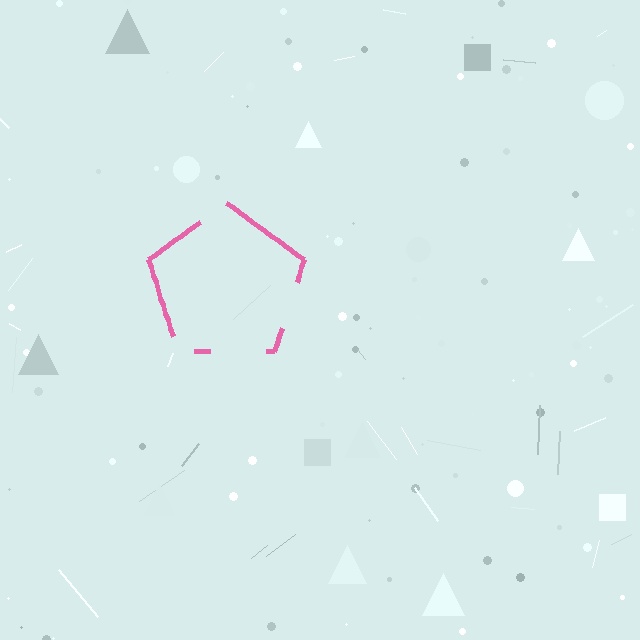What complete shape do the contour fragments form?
The contour fragments form a pentagon.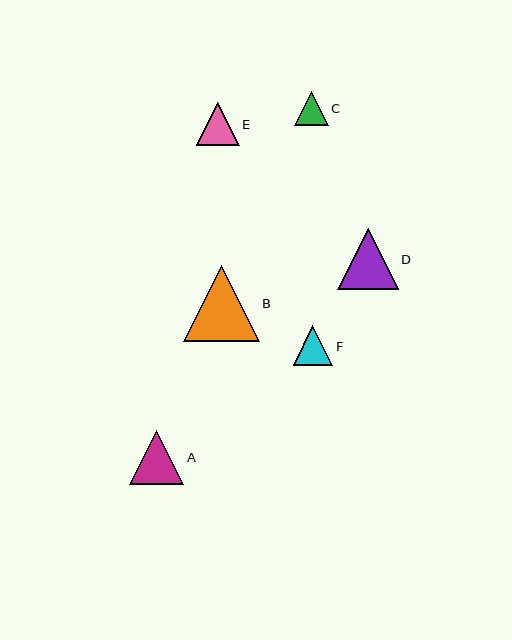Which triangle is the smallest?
Triangle C is the smallest with a size of approximately 34 pixels.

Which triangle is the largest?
Triangle B is the largest with a size of approximately 76 pixels.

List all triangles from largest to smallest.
From largest to smallest: B, D, A, E, F, C.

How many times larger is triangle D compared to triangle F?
Triangle D is approximately 1.5 times the size of triangle F.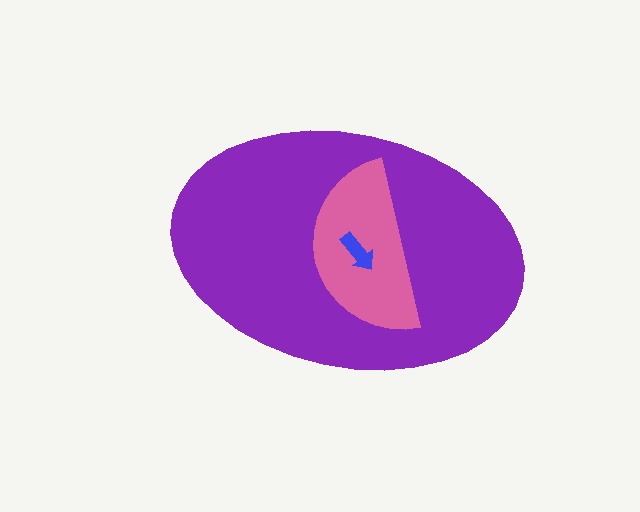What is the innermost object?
The blue arrow.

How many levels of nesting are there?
3.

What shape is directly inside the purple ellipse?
The pink semicircle.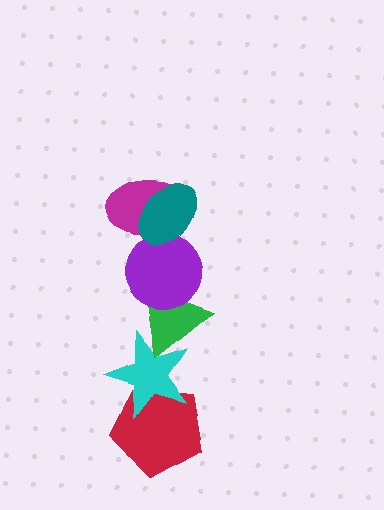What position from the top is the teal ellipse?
The teal ellipse is 1st from the top.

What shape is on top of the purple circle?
The magenta ellipse is on top of the purple circle.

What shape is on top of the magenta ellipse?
The teal ellipse is on top of the magenta ellipse.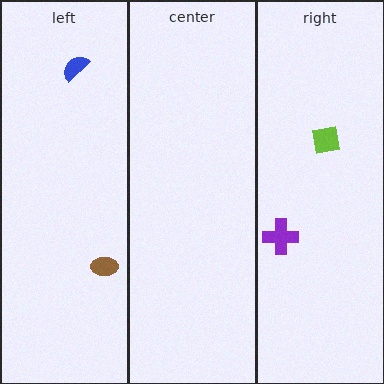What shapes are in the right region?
The purple cross, the lime square.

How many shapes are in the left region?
2.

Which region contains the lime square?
The right region.